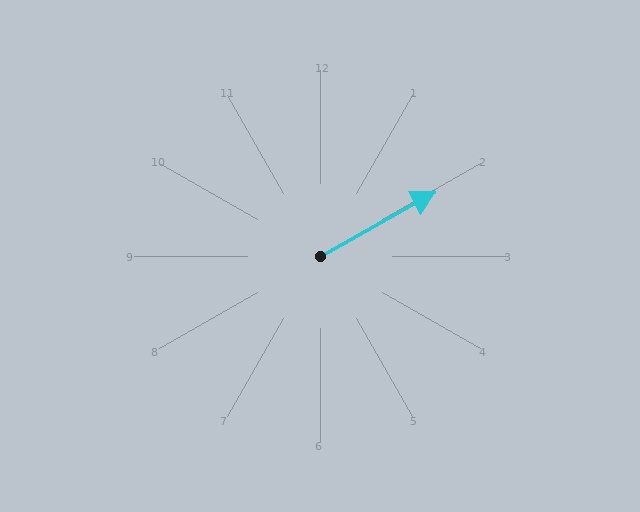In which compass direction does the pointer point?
Northeast.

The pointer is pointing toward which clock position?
Roughly 2 o'clock.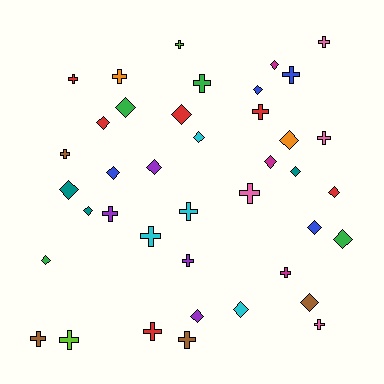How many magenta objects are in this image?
There are 3 magenta objects.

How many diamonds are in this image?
There are 20 diamonds.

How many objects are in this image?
There are 40 objects.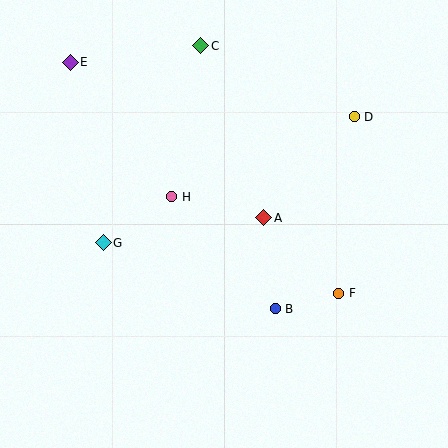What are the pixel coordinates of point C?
Point C is at (201, 46).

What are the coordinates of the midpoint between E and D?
The midpoint between E and D is at (212, 90).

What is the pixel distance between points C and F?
The distance between C and F is 283 pixels.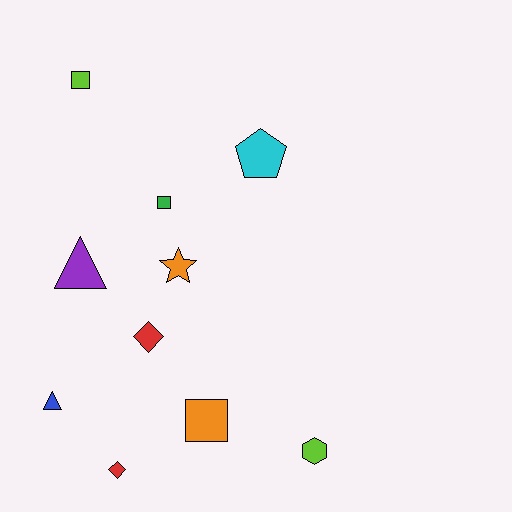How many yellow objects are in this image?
There are no yellow objects.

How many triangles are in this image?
There are 2 triangles.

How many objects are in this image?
There are 10 objects.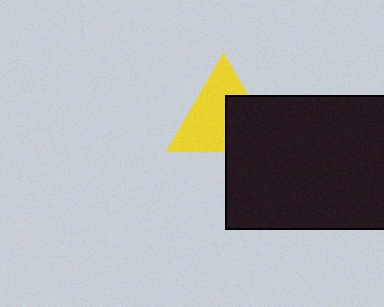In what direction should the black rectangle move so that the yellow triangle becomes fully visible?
The black rectangle should move toward the lower-right. That is the shortest direction to clear the overlap and leave the yellow triangle fully visible.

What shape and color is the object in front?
The object in front is a black rectangle.